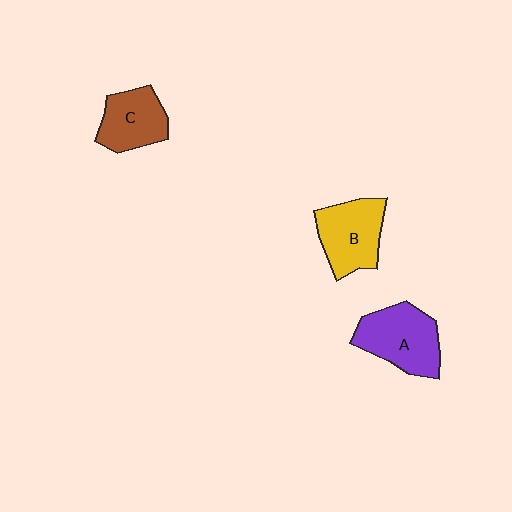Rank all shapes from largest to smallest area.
From largest to smallest: A (purple), B (yellow), C (brown).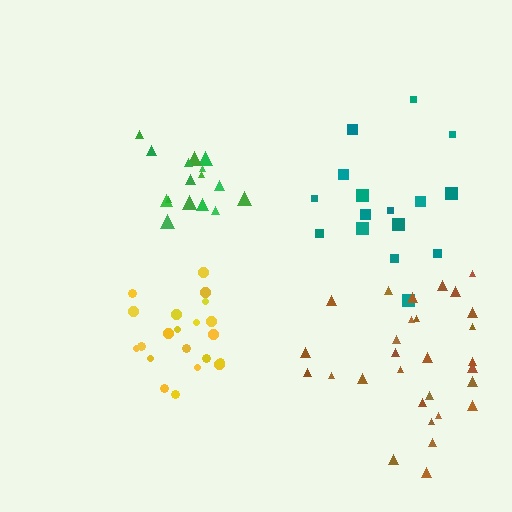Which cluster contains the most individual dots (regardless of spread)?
Brown (29).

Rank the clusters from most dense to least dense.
green, yellow, brown, teal.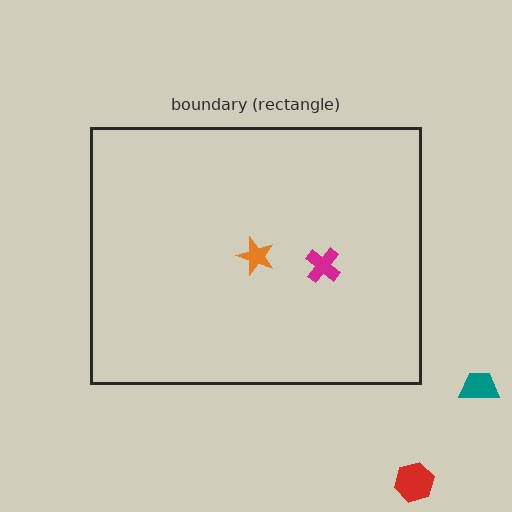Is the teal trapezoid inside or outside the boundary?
Outside.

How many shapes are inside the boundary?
2 inside, 2 outside.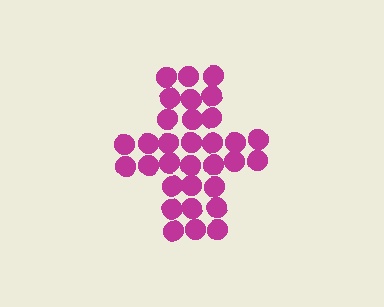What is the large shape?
The large shape is a cross.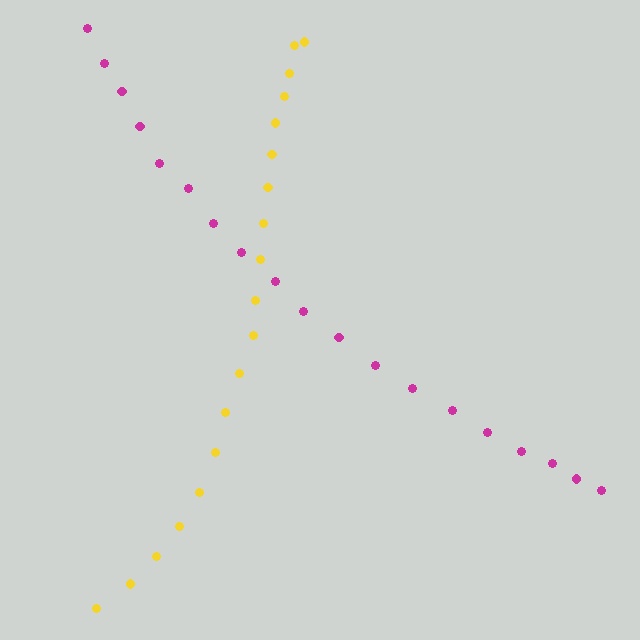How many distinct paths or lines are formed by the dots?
There are 2 distinct paths.